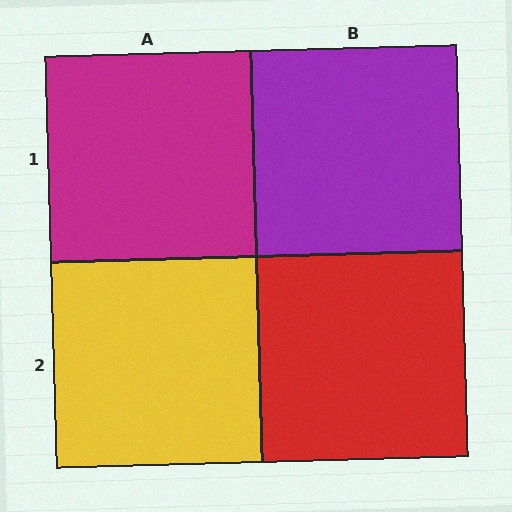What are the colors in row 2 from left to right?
Yellow, red.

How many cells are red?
1 cell is red.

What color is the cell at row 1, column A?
Magenta.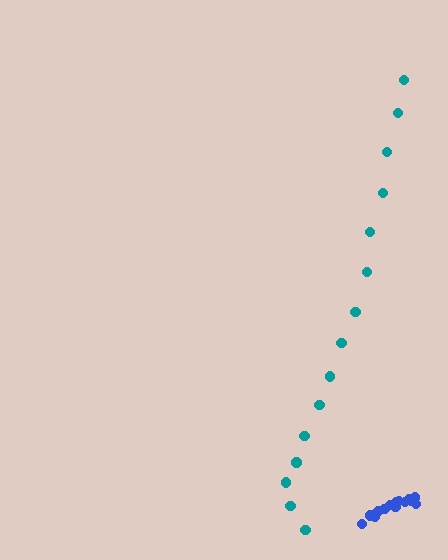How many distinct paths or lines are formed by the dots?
There are 2 distinct paths.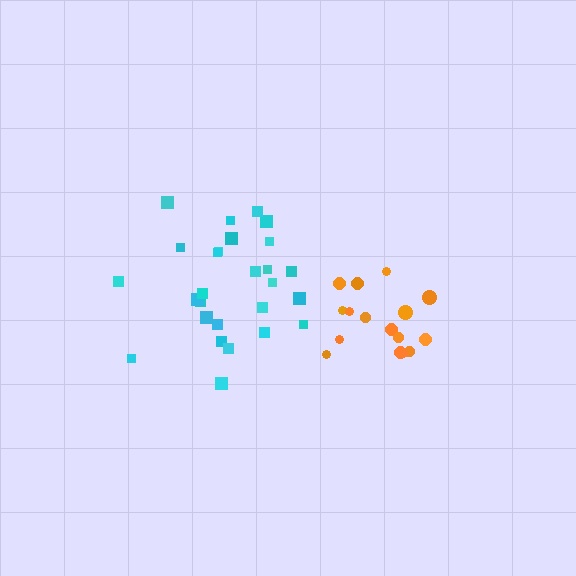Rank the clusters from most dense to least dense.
cyan, orange.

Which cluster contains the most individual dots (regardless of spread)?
Cyan (27).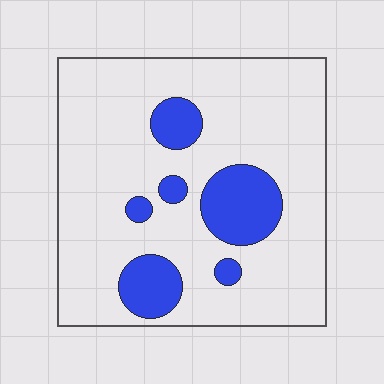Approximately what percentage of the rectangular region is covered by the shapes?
Approximately 15%.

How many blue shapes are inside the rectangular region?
6.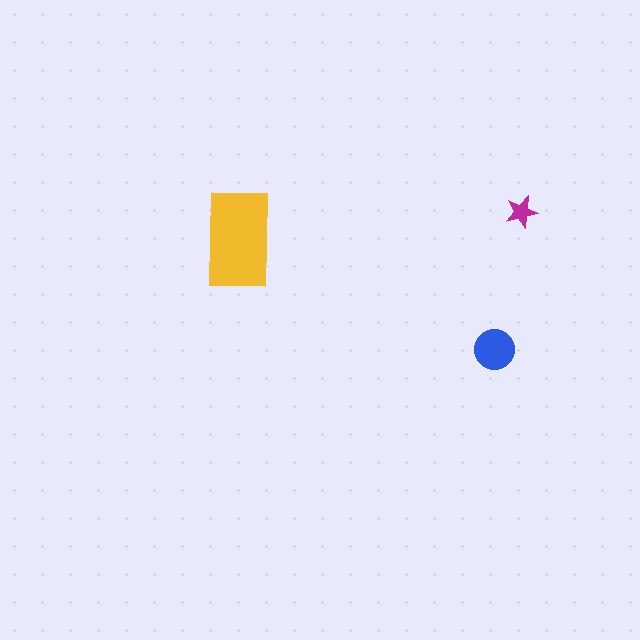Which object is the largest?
The yellow rectangle.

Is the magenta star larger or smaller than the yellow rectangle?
Smaller.